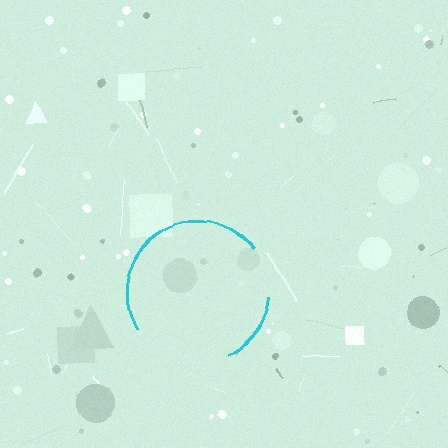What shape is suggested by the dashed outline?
The dashed outline suggests a circle.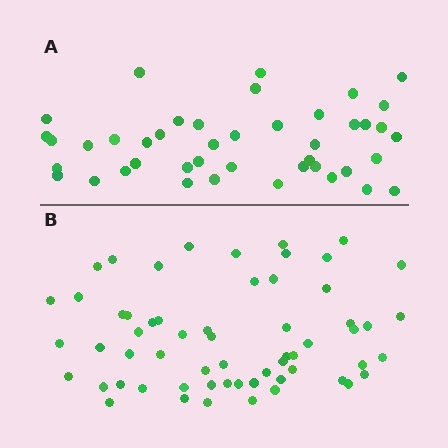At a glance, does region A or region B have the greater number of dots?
Region B (the bottom region) has more dots.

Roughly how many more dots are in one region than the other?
Region B has approximately 15 more dots than region A.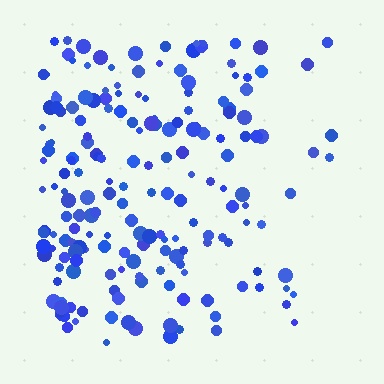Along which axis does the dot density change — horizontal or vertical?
Horizontal.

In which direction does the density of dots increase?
From right to left, with the left side densest.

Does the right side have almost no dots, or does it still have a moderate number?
Still a moderate number, just noticeably fewer than the left.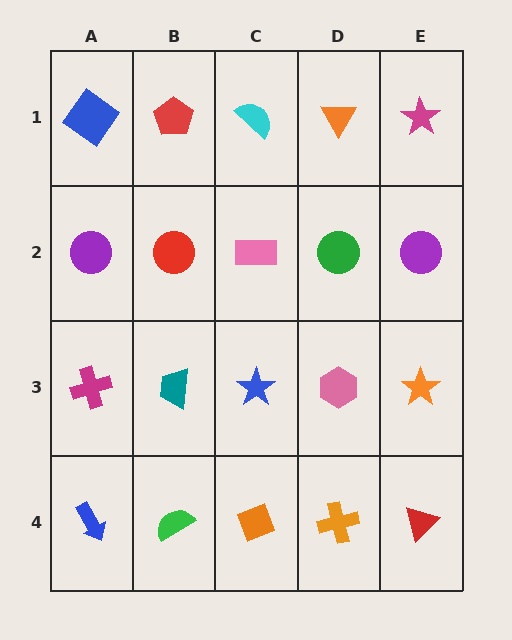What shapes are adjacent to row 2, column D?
An orange triangle (row 1, column D), a pink hexagon (row 3, column D), a pink rectangle (row 2, column C), a purple circle (row 2, column E).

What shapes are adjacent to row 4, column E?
An orange star (row 3, column E), an orange cross (row 4, column D).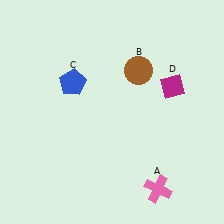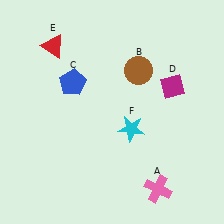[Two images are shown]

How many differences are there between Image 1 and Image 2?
There are 2 differences between the two images.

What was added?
A red triangle (E), a cyan star (F) were added in Image 2.